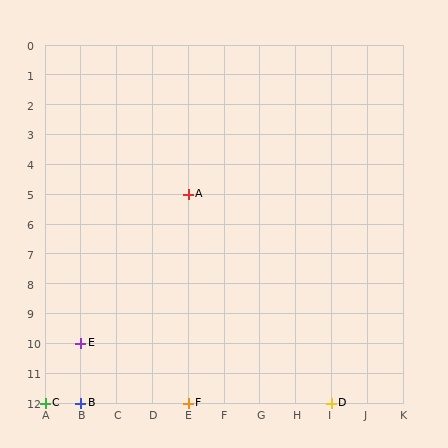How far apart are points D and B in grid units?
Points D and B are 7 columns apart.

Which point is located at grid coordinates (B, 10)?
Point E is at (B, 10).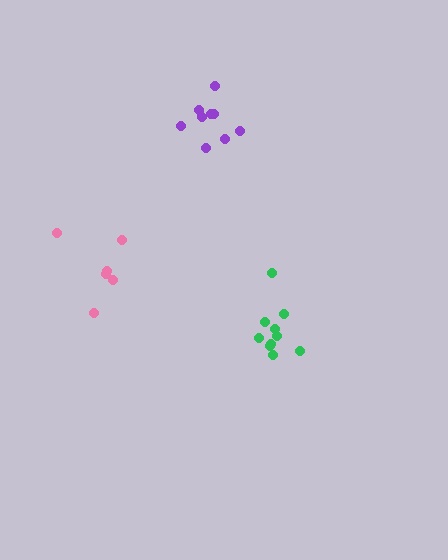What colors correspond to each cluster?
The clusters are colored: purple, pink, green.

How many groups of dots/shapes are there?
There are 3 groups.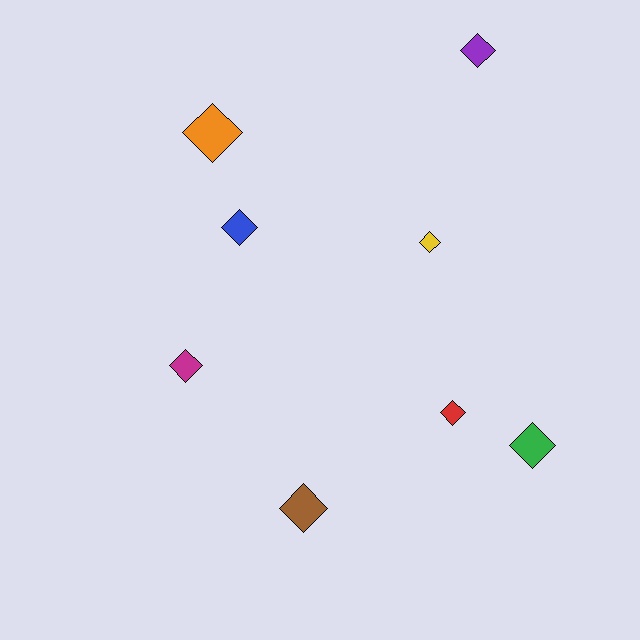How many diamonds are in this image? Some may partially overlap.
There are 8 diamonds.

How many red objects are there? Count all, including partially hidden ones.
There is 1 red object.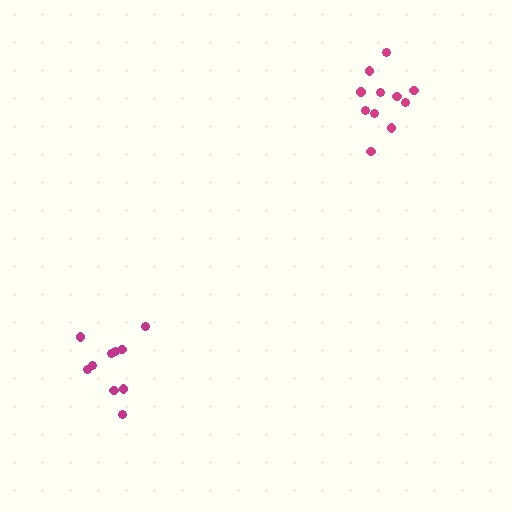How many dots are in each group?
Group 1: 10 dots, Group 2: 11 dots (21 total).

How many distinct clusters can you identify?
There are 2 distinct clusters.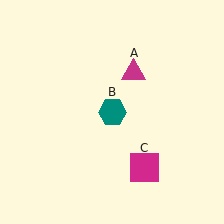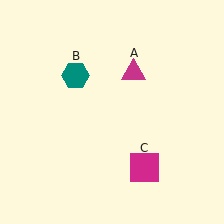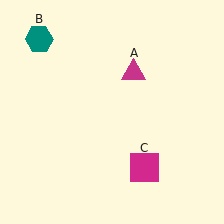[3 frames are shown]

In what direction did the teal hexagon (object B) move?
The teal hexagon (object B) moved up and to the left.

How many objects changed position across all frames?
1 object changed position: teal hexagon (object B).